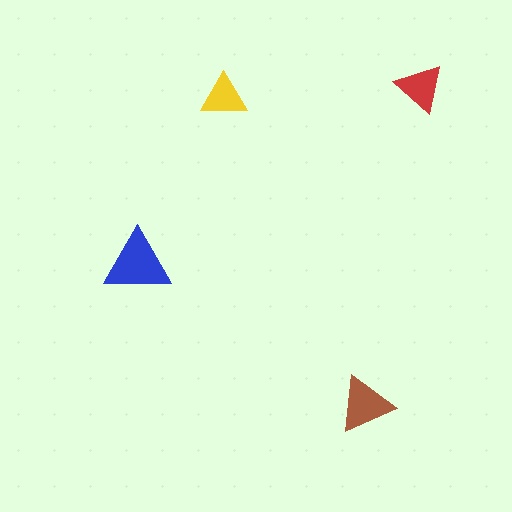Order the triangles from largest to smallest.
the blue one, the brown one, the red one, the yellow one.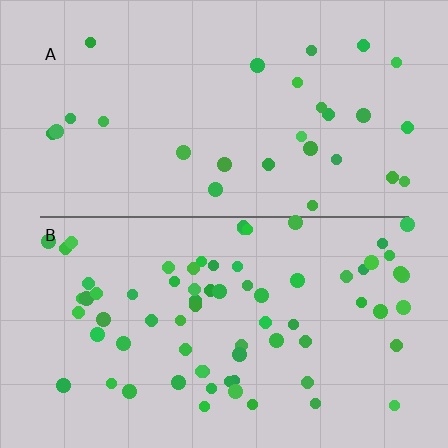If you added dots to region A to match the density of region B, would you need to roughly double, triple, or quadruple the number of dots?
Approximately triple.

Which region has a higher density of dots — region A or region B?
B (the bottom).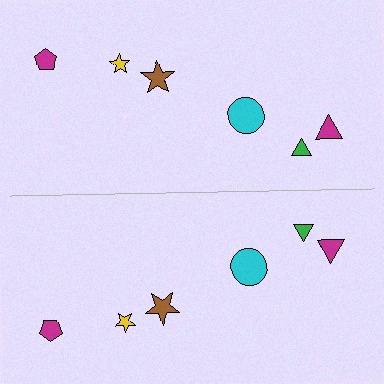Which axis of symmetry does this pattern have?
The pattern has a horizontal axis of symmetry running through the center of the image.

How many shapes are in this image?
There are 12 shapes in this image.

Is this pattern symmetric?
Yes, this pattern has bilateral (reflection) symmetry.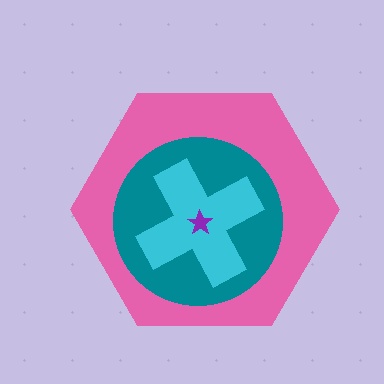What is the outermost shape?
The pink hexagon.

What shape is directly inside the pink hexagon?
The teal circle.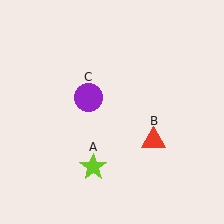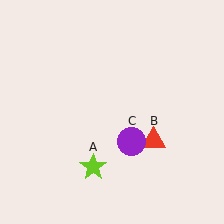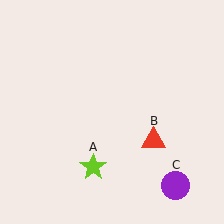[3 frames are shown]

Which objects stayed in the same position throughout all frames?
Lime star (object A) and red triangle (object B) remained stationary.